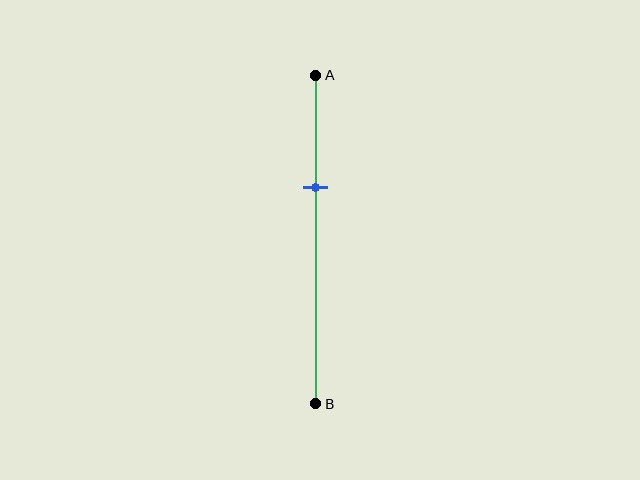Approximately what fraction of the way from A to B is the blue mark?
The blue mark is approximately 35% of the way from A to B.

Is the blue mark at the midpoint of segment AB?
No, the mark is at about 35% from A, not at the 50% midpoint.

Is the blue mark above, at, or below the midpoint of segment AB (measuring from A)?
The blue mark is above the midpoint of segment AB.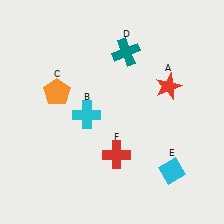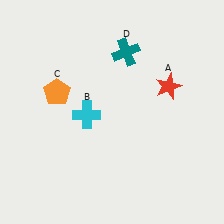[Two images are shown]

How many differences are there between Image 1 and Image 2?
There are 2 differences between the two images.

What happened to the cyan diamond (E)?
The cyan diamond (E) was removed in Image 2. It was in the bottom-right area of Image 1.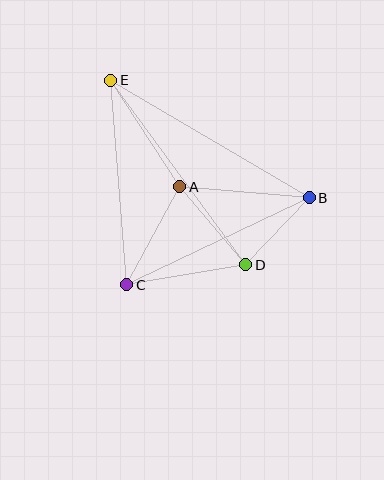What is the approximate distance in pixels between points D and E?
The distance between D and E is approximately 228 pixels.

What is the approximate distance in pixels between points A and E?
The distance between A and E is approximately 126 pixels.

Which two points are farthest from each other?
Points B and E are farthest from each other.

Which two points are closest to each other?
Points B and D are closest to each other.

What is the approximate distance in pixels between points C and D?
The distance between C and D is approximately 120 pixels.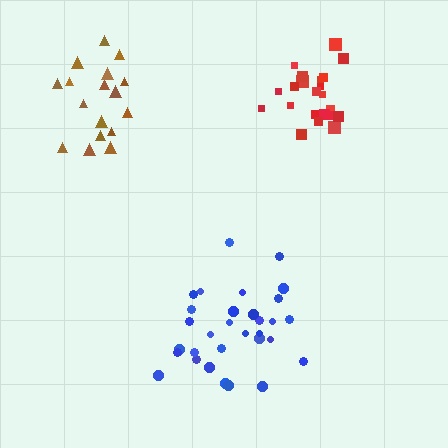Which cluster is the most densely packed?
Brown.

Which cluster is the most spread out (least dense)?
Blue.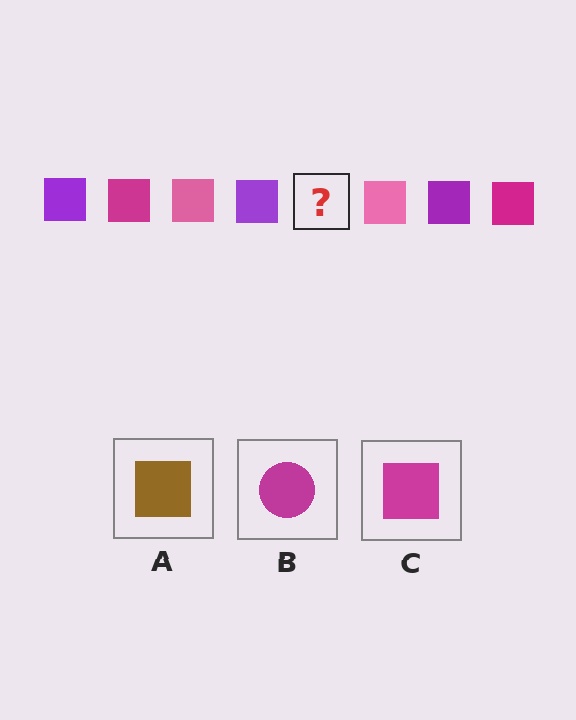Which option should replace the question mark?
Option C.